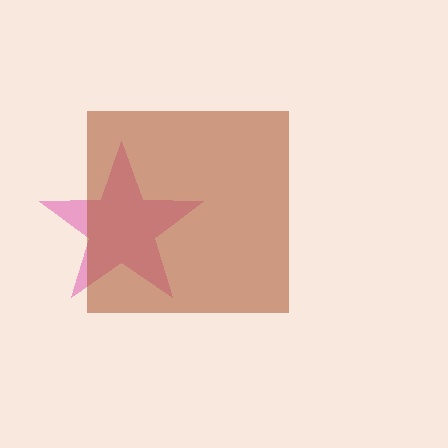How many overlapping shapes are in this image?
There are 2 overlapping shapes in the image.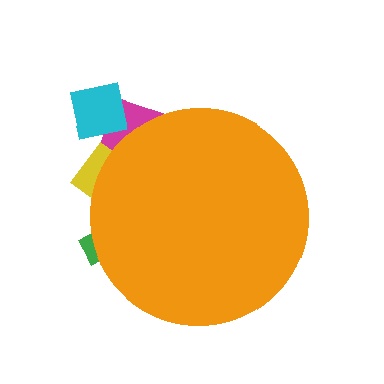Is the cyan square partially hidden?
No, the cyan square is fully visible.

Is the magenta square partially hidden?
Yes, the magenta square is partially hidden behind the orange circle.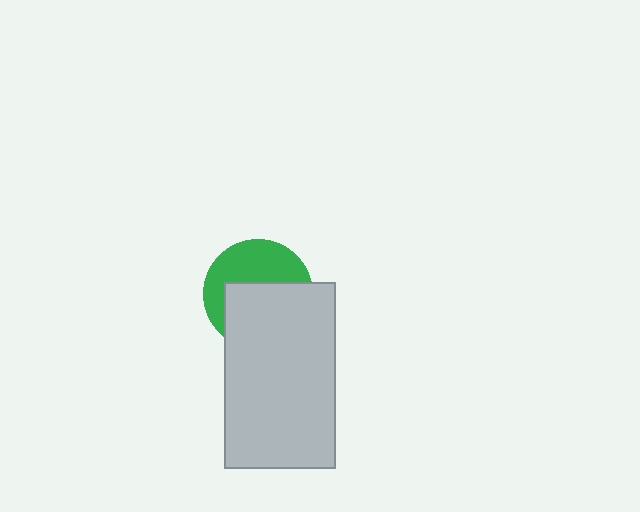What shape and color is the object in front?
The object in front is a light gray rectangle.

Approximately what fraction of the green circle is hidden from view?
Roughly 55% of the green circle is hidden behind the light gray rectangle.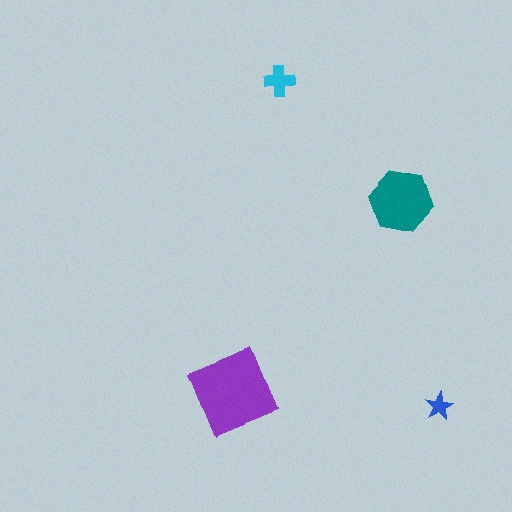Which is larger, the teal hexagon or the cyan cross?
The teal hexagon.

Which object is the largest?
The purple diamond.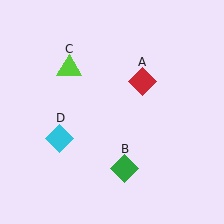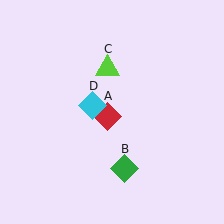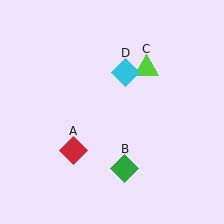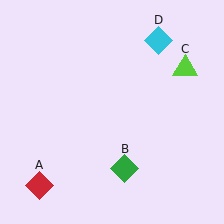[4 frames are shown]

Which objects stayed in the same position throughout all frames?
Green diamond (object B) remained stationary.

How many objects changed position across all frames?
3 objects changed position: red diamond (object A), lime triangle (object C), cyan diamond (object D).